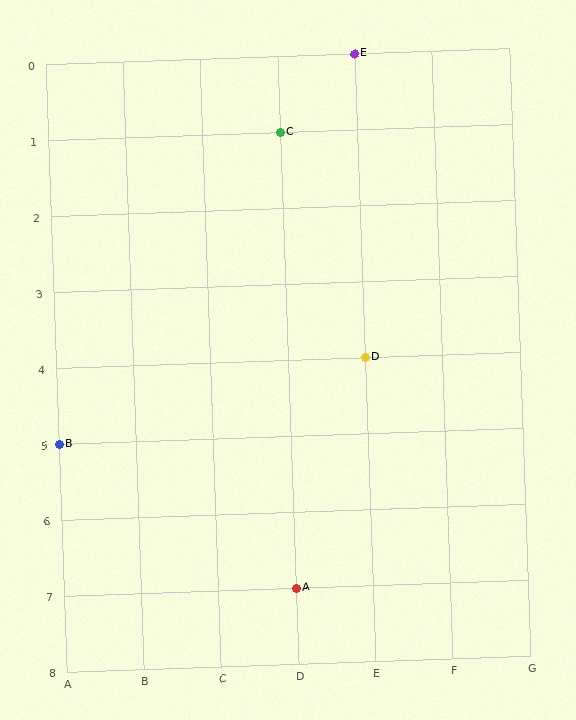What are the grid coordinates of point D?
Point D is at grid coordinates (E, 4).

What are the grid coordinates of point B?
Point B is at grid coordinates (A, 5).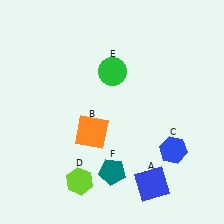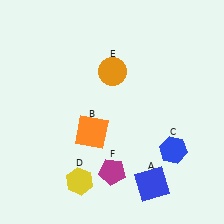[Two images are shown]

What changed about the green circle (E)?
In Image 1, E is green. In Image 2, it changed to orange.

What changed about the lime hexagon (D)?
In Image 1, D is lime. In Image 2, it changed to yellow.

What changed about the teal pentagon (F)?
In Image 1, F is teal. In Image 2, it changed to magenta.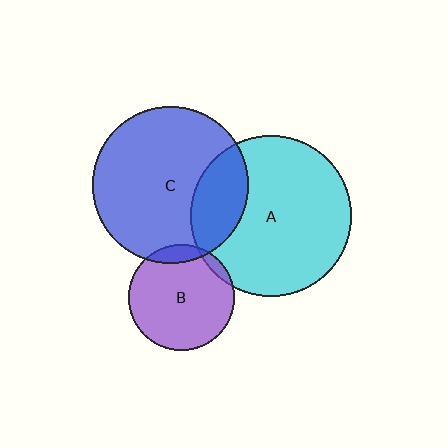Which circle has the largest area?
Circle A (cyan).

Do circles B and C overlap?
Yes.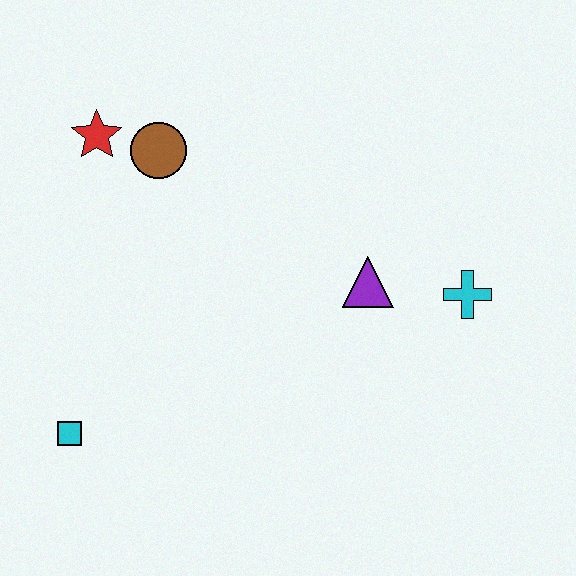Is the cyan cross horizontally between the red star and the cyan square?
No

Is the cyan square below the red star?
Yes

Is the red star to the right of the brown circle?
No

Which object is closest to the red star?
The brown circle is closest to the red star.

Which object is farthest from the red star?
The cyan cross is farthest from the red star.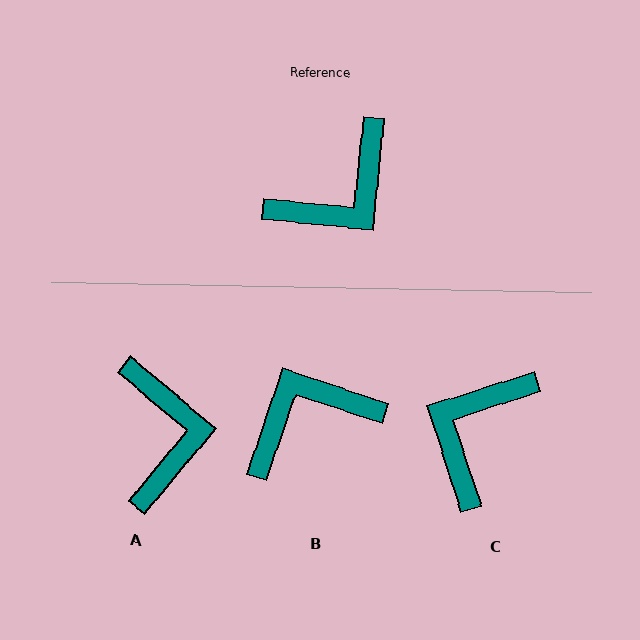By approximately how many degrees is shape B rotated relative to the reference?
Approximately 167 degrees counter-clockwise.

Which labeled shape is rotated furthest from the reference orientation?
B, about 167 degrees away.